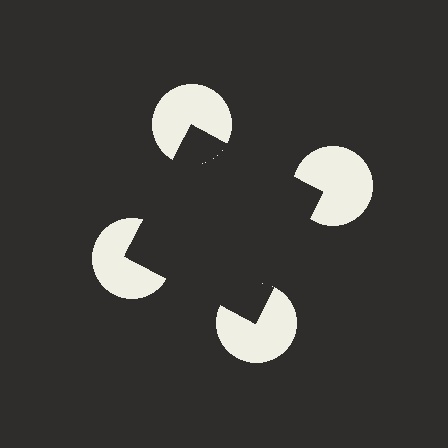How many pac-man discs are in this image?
There are 4 — one at each vertex of the illusory square.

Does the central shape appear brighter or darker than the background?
It typically appears slightly darker than the background, even though no actual brightness change is drawn.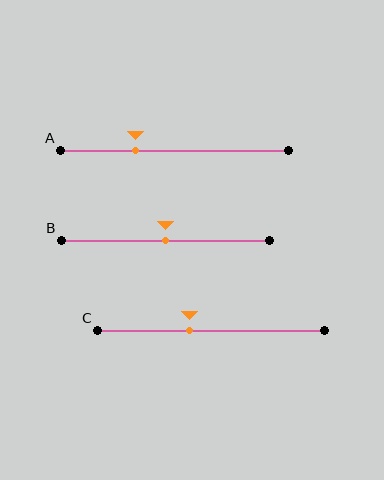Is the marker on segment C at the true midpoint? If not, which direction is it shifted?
No, the marker on segment C is shifted to the left by about 9% of the segment length.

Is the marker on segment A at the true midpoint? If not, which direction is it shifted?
No, the marker on segment A is shifted to the left by about 17% of the segment length.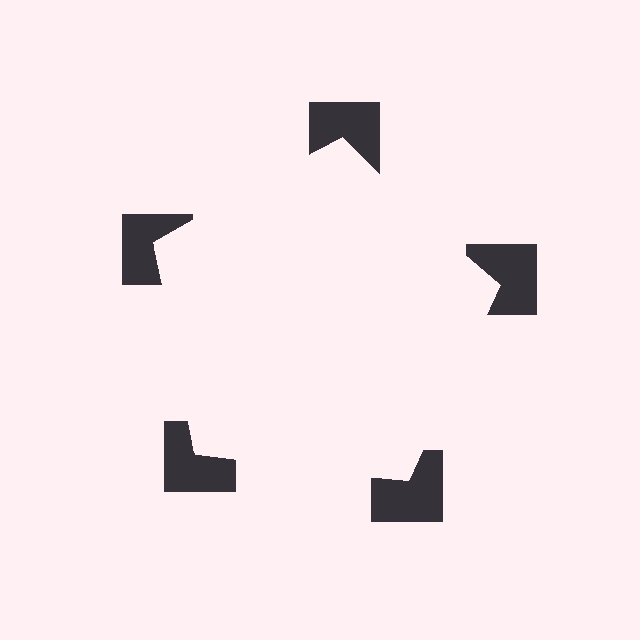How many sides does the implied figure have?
5 sides.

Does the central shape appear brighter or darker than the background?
It typically appears slightly brighter than the background, even though no actual brightness change is drawn.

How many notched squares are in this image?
There are 5 — one at each vertex of the illusory pentagon.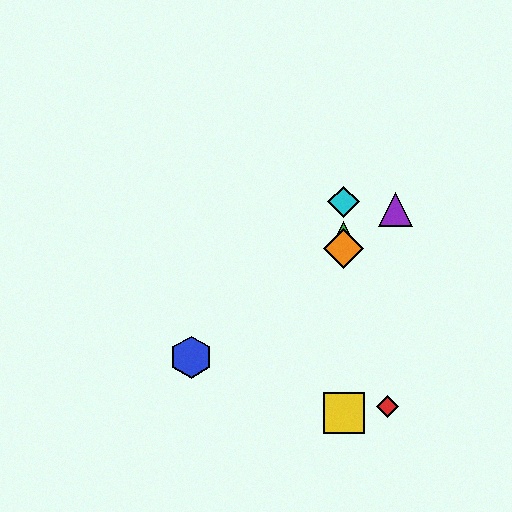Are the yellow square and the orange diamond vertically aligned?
Yes, both are at x≈344.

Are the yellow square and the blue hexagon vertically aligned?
No, the yellow square is at x≈344 and the blue hexagon is at x≈191.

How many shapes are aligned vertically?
4 shapes (the green triangle, the yellow square, the orange diamond, the cyan diamond) are aligned vertically.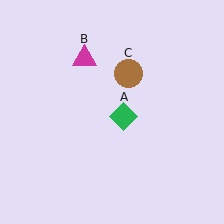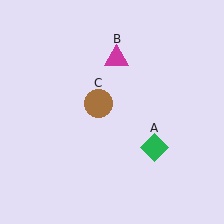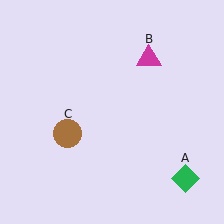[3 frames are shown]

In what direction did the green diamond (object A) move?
The green diamond (object A) moved down and to the right.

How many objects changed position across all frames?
3 objects changed position: green diamond (object A), magenta triangle (object B), brown circle (object C).